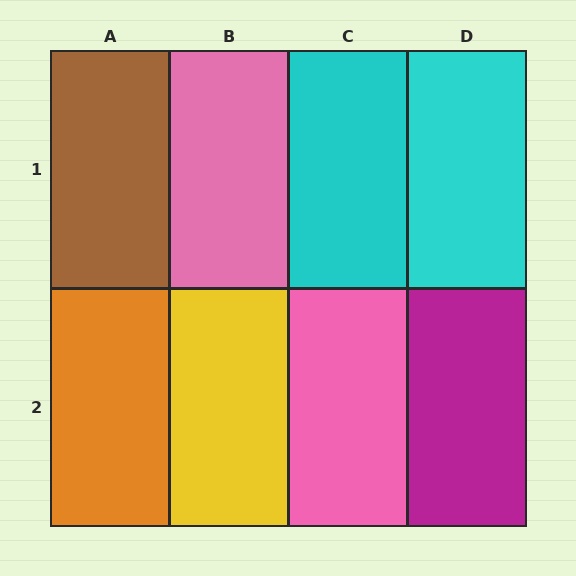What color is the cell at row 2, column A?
Orange.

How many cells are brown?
1 cell is brown.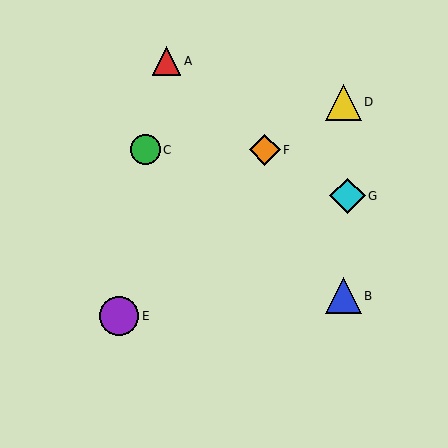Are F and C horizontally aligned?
Yes, both are at y≈150.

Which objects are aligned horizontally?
Objects C, F are aligned horizontally.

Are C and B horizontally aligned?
No, C is at y≈150 and B is at y≈296.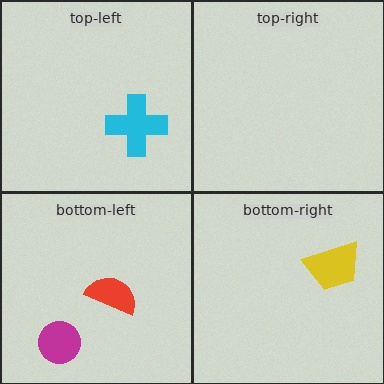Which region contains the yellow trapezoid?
The bottom-right region.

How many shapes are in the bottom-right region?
1.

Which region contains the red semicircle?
The bottom-left region.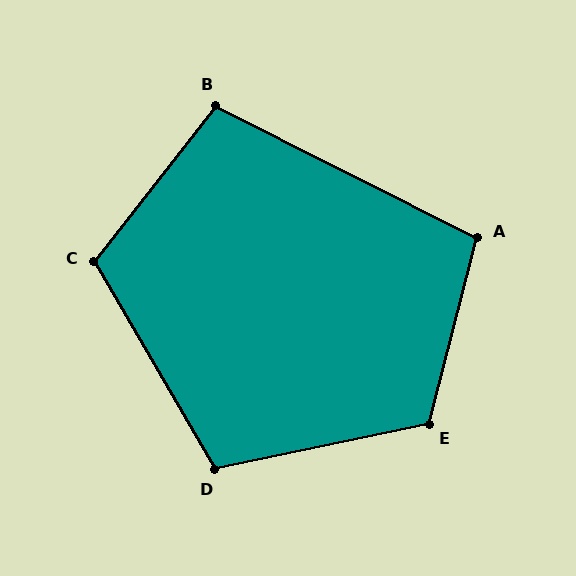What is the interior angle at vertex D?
Approximately 108 degrees (obtuse).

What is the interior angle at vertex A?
Approximately 102 degrees (obtuse).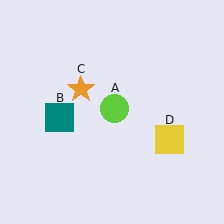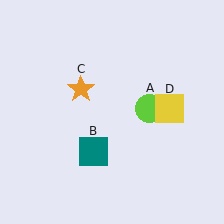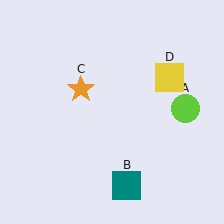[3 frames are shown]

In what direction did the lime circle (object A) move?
The lime circle (object A) moved right.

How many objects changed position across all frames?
3 objects changed position: lime circle (object A), teal square (object B), yellow square (object D).